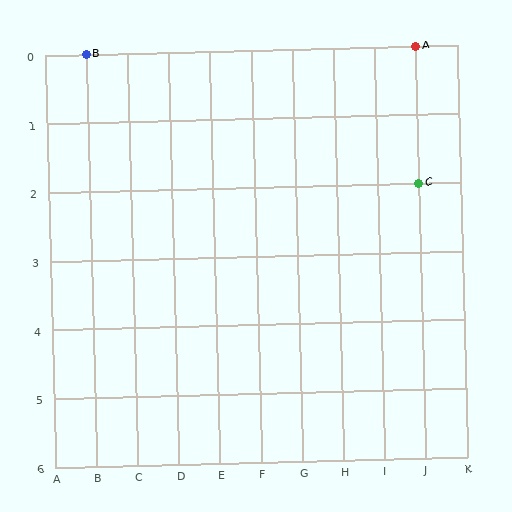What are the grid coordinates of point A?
Point A is at grid coordinates (J, 0).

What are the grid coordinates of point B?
Point B is at grid coordinates (B, 0).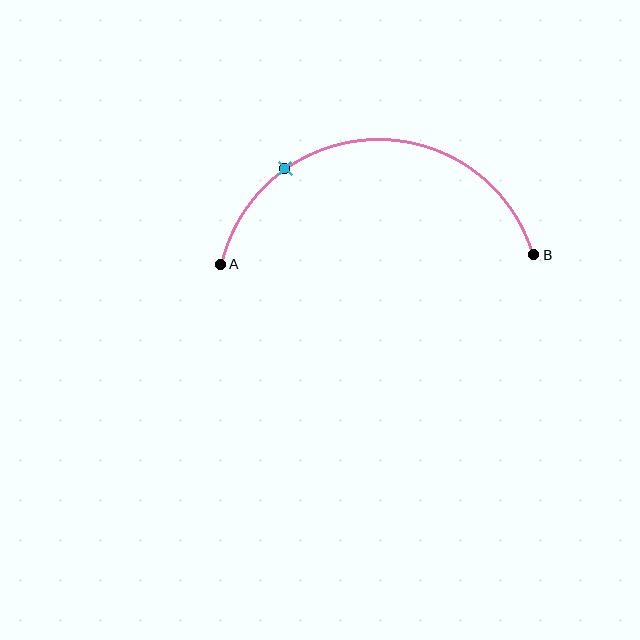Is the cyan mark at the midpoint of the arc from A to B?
No. The cyan mark lies on the arc but is closer to endpoint A. The arc midpoint would be at the point on the curve equidistant along the arc from both A and B.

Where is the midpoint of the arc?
The arc midpoint is the point on the curve farthest from the straight line joining A and B. It sits above that line.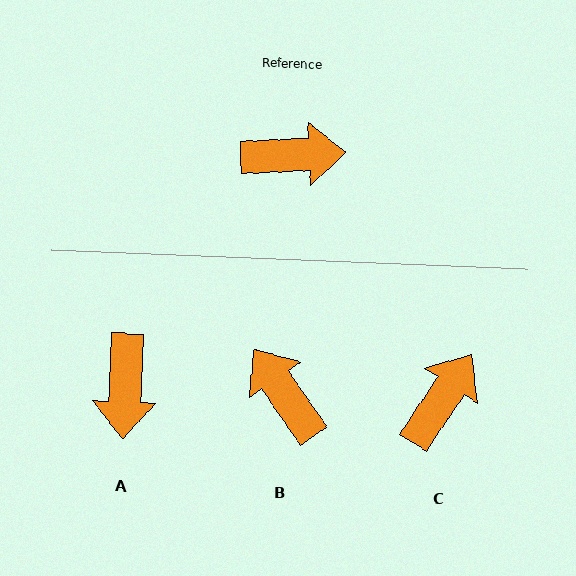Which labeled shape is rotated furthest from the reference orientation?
B, about 122 degrees away.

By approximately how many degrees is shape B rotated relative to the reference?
Approximately 122 degrees counter-clockwise.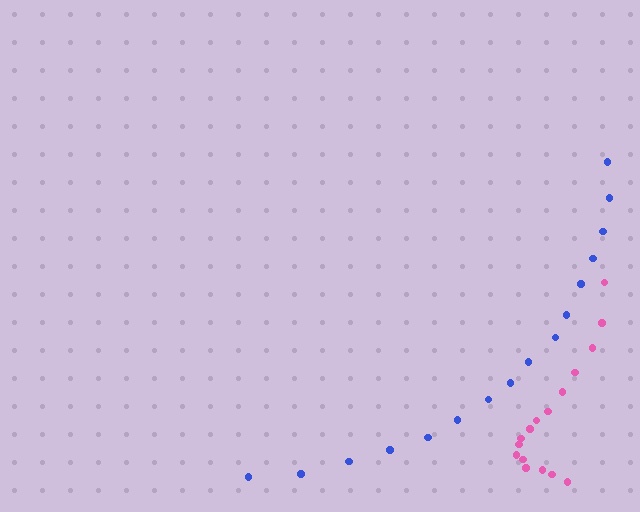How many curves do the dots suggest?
There are 2 distinct paths.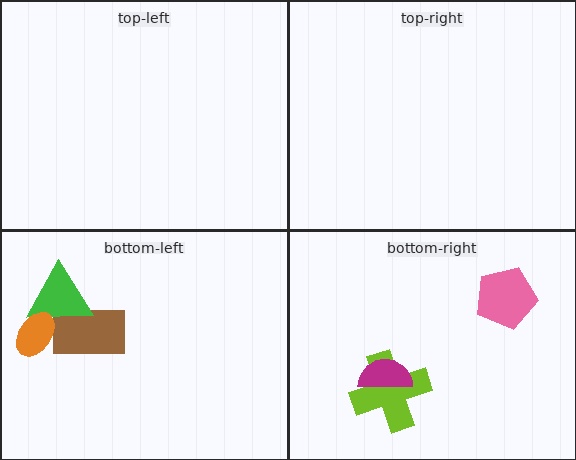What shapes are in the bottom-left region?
The brown rectangle, the green triangle, the orange ellipse.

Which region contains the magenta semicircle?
The bottom-right region.